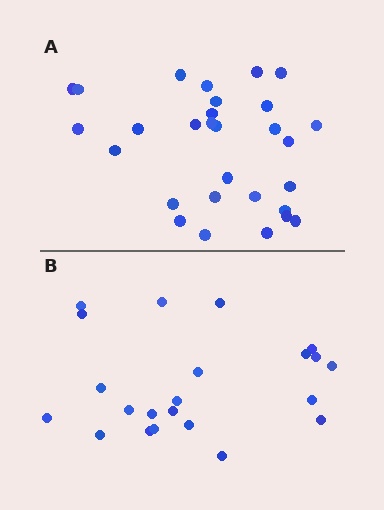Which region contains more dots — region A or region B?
Region A (the top region) has more dots.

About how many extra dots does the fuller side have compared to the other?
Region A has roughly 8 or so more dots than region B.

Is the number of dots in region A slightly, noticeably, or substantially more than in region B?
Region A has noticeably more, but not dramatically so. The ratio is roughly 1.3 to 1.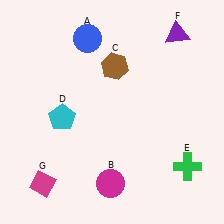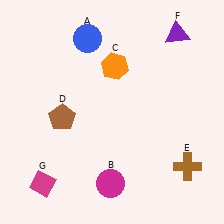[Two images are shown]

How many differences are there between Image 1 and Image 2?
There are 3 differences between the two images.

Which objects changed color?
C changed from brown to orange. D changed from cyan to brown. E changed from green to brown.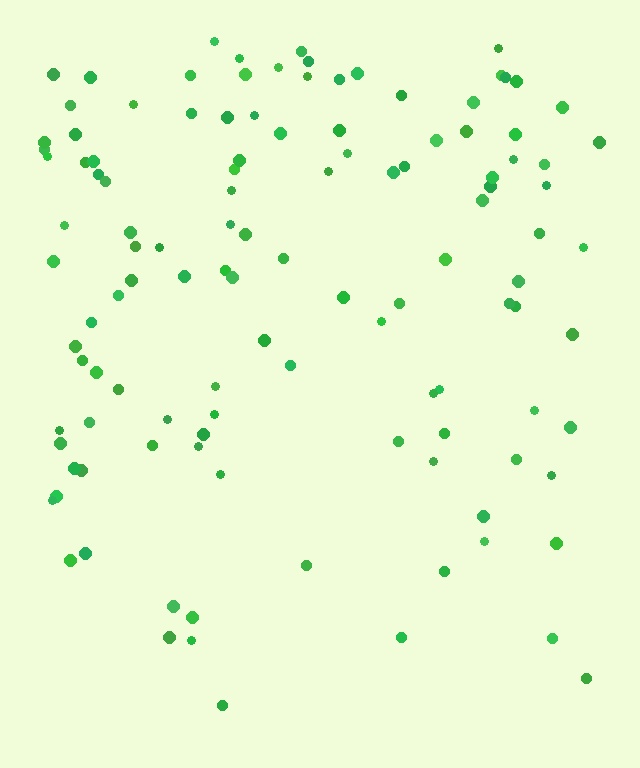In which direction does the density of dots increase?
From bottom to top, with the top side densest.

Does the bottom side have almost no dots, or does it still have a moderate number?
Still a moderate number, just noticeably fewer than the top.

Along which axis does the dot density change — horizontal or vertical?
Vertical.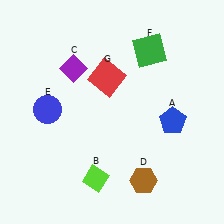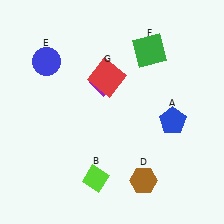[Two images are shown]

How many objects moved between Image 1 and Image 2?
2 objects moved between the two images.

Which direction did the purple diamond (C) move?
The purple diamond (C) moved right.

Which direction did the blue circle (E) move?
The blue circle (E) moved up.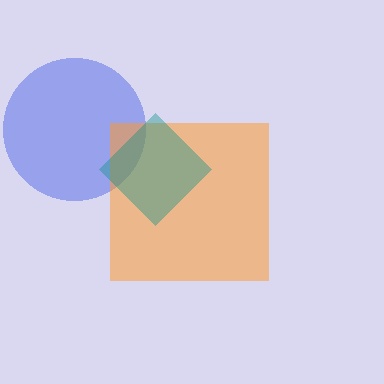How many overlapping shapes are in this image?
There are 3 overlapping shapes in the image.